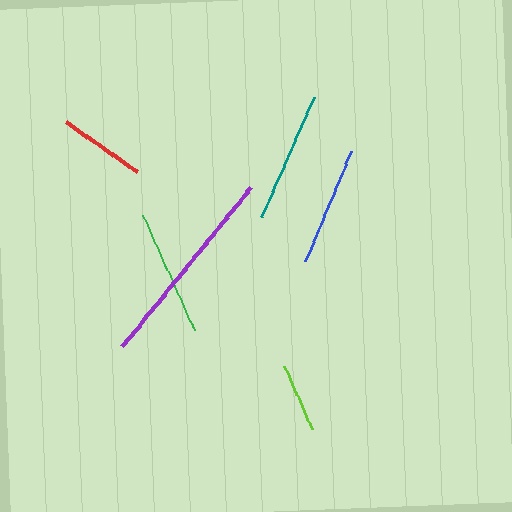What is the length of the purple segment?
The purple segment is approximately 205 pixels long.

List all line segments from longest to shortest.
From longest to shortest: purple, teal, green, blue, red, lime.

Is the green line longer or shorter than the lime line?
The green line is longer than the lime line.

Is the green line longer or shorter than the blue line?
The green line is longer than the blue line.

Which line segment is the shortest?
The lime line is the shortest at approximately 69 pixels.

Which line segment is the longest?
The purple line is the longest at approximately 205 pixels.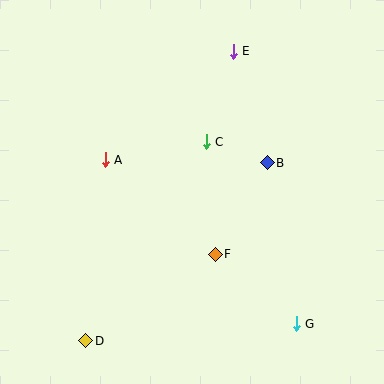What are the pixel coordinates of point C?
Point C is at (206, 142).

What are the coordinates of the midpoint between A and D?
The midpoint between A and D is at (95, 250).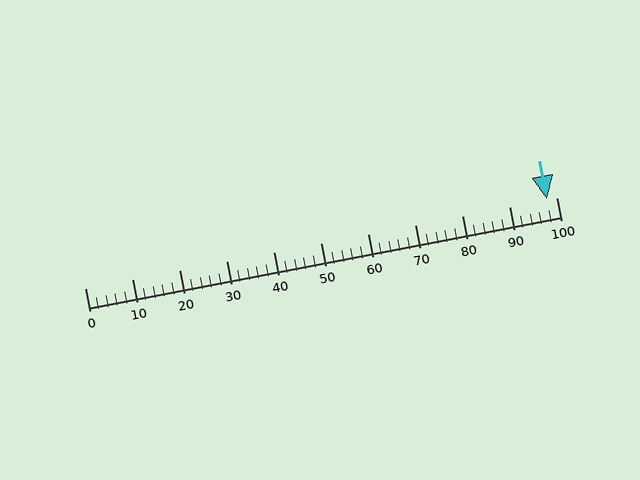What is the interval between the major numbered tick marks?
The major tick marks are spaced 10 units apart.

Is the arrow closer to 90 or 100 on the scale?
The arrow is closer to 100.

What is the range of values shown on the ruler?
The ruler shows values from 0 to 100.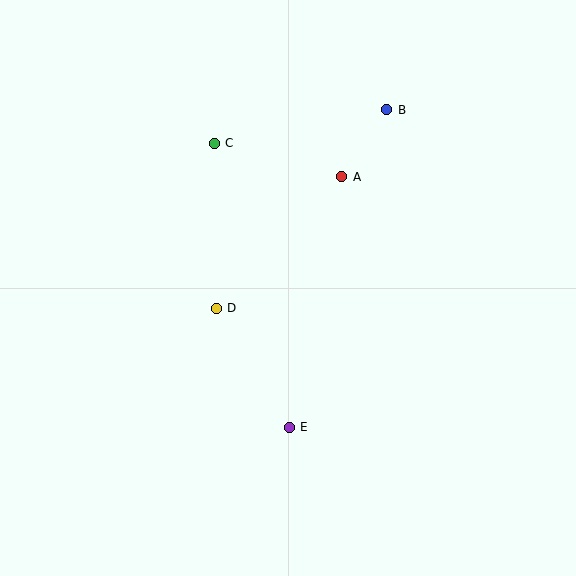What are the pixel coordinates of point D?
Point D is at (216, 308).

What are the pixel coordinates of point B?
Point B is at (387, 110).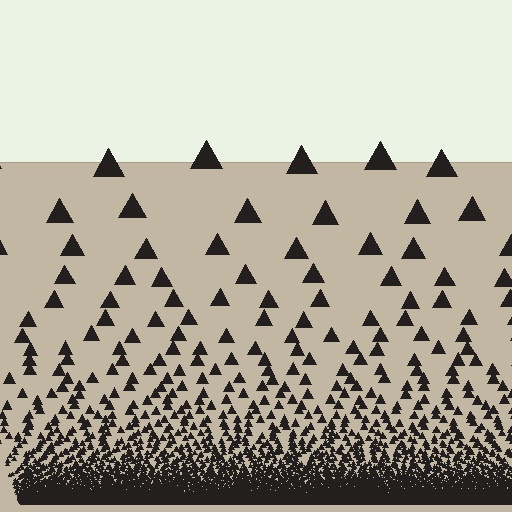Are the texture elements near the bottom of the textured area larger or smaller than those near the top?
Smaller. The gradient is inverted — elements near the bottom are smaller and denser.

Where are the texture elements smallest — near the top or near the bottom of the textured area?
Near the bottom.